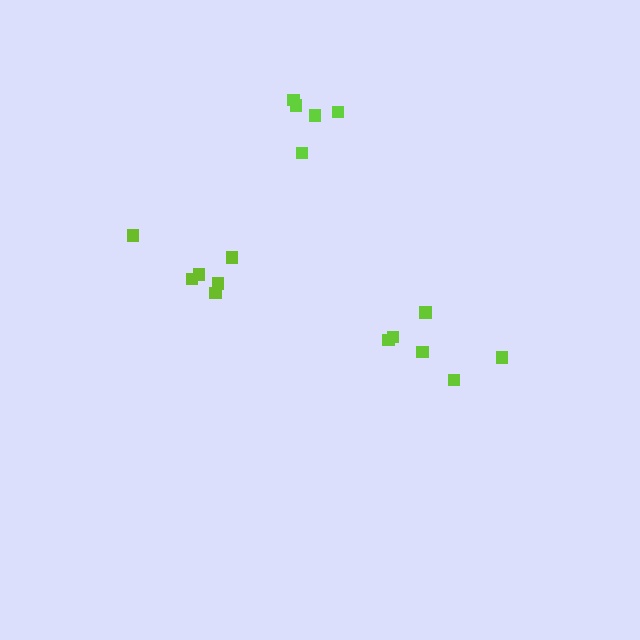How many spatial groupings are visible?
There are 3 spatial groupings.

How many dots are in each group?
Group 1: 6 dots, Group 2: 6 dots, Group 3: 5 dots (17 total).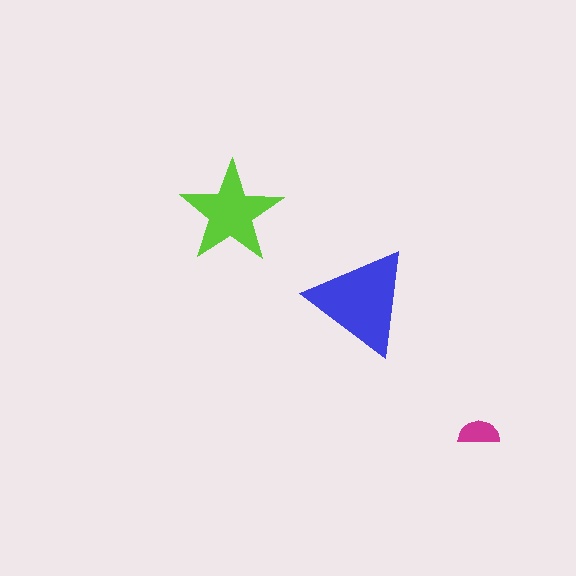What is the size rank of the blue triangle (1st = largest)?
1st.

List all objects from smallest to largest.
The magenta semicircle, the lime star, the blue triangle.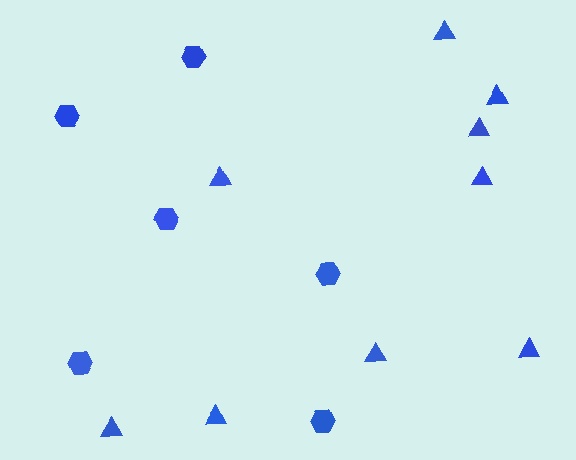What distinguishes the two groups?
There are 2 groups: one group of hexagons (6) and one group of triangles (9).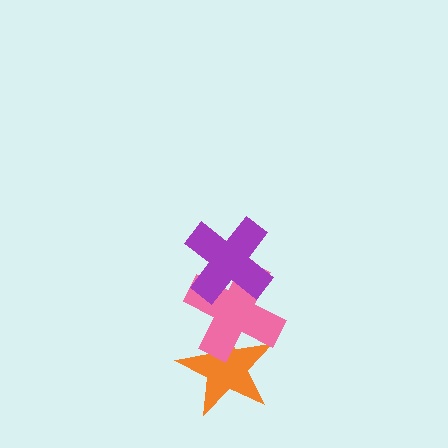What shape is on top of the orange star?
The pink cross is on top of the orange star.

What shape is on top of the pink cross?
The purple cross is on top of the pink cross.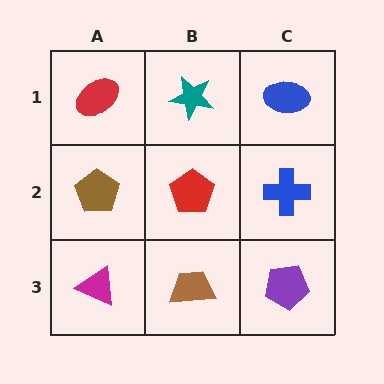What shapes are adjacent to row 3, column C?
A blue cross (row 2, column C), a brown trapezoid (row 3, column B).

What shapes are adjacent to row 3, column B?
A red pentagon (row 2, column B), a magenta triangle (row 3, column A), a purple pentagon (row 3, column C).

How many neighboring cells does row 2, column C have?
3.